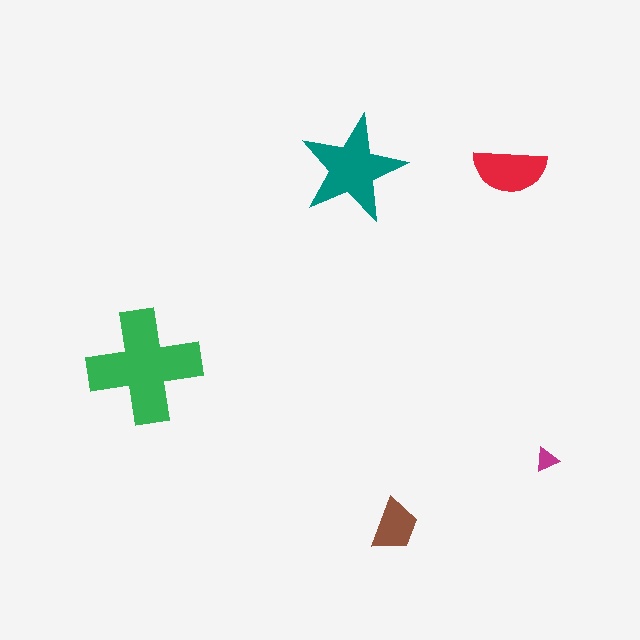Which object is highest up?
The teal star is topmost.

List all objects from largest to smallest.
The green cross, the teal star, the red semicircle, the brown trapezoid, the magenta triangle.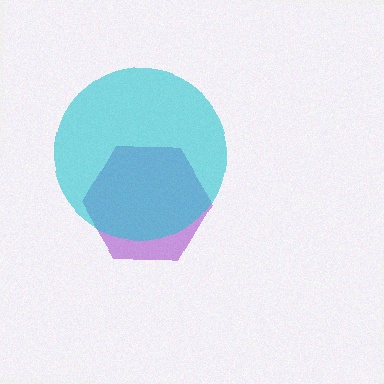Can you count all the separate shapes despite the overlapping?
Yes, there are 2 separate shapes.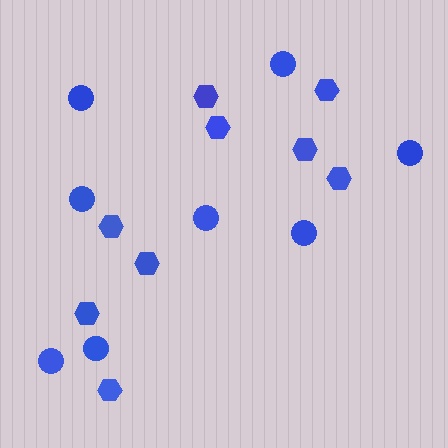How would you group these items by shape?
There are 2 groups: one group of circles (8) and one group of hexagons (9).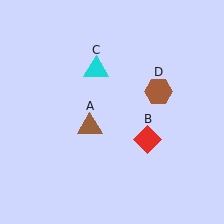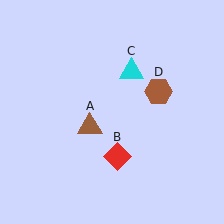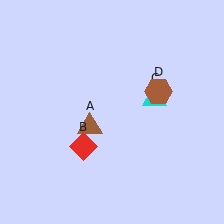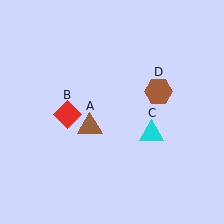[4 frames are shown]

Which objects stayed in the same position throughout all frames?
Brown triangle (object A) and brown hexagon (object D) remained stationary.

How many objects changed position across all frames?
2 objects changed position: red diamond (object B), cyan triangle (object C).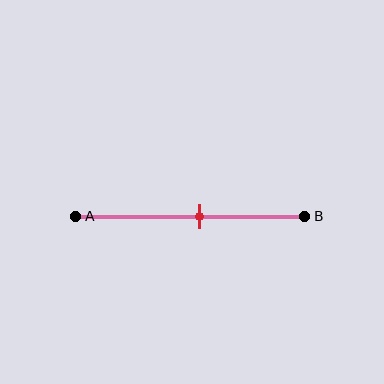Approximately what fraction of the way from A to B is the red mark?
The red mark is approximately 55% of the way from A to B.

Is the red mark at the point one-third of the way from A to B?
No, the mark is at about 55% from A, not at the 33% one-third point.